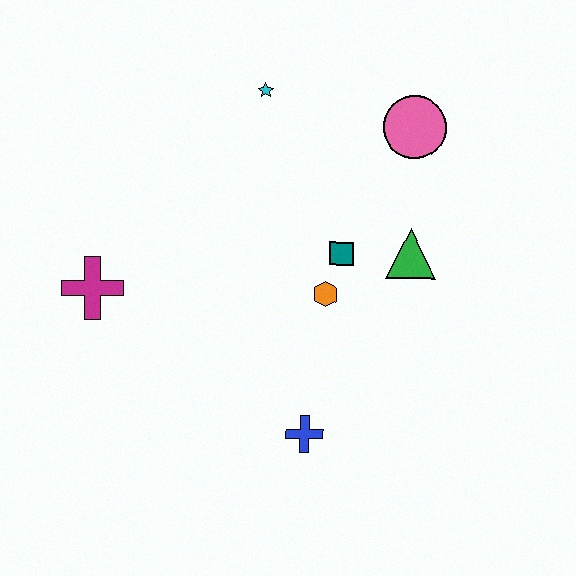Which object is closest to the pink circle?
The green triangle is closest to the pink circle.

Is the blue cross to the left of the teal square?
Yes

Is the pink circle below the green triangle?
No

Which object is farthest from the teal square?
The magenta cross is farthest from the teal square.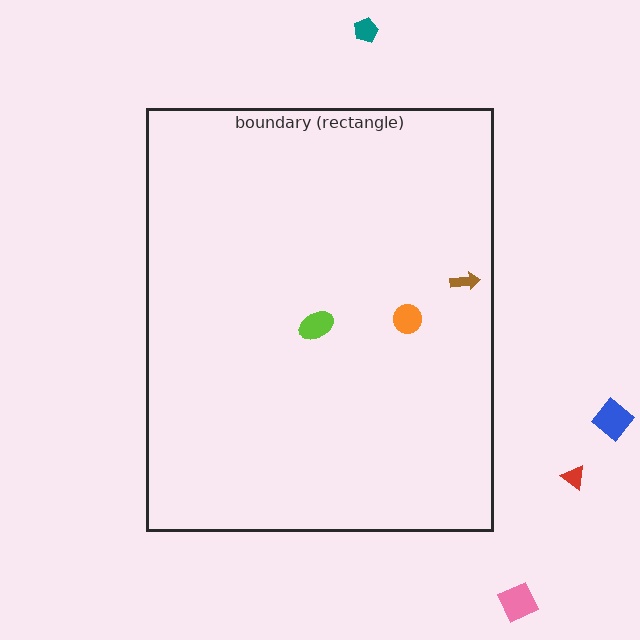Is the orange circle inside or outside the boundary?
Inside.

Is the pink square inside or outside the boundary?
Outside.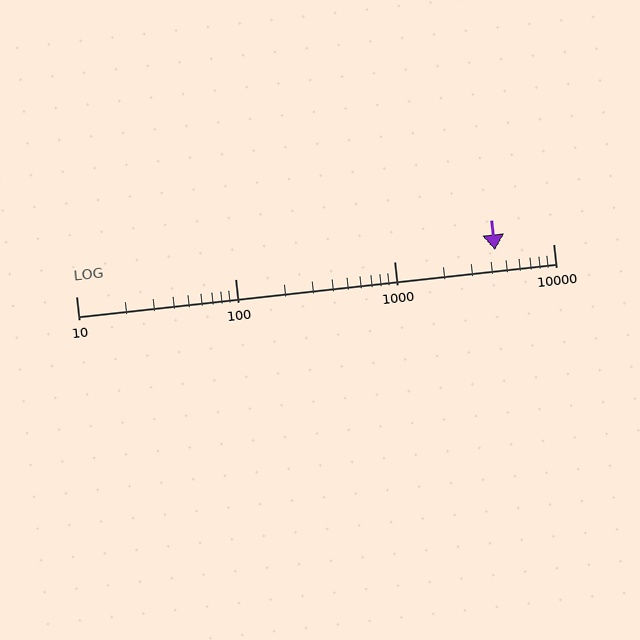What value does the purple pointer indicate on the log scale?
The pointer indicates approximately 4300.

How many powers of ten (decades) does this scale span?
The scale spans 3 decades, from 10 to 10000.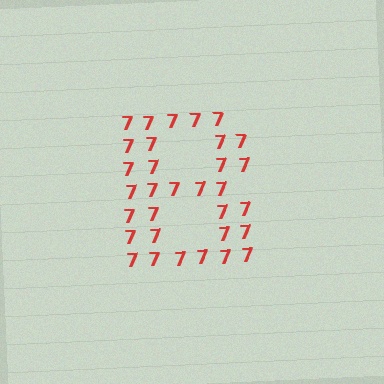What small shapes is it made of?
It is made of small digit 7's.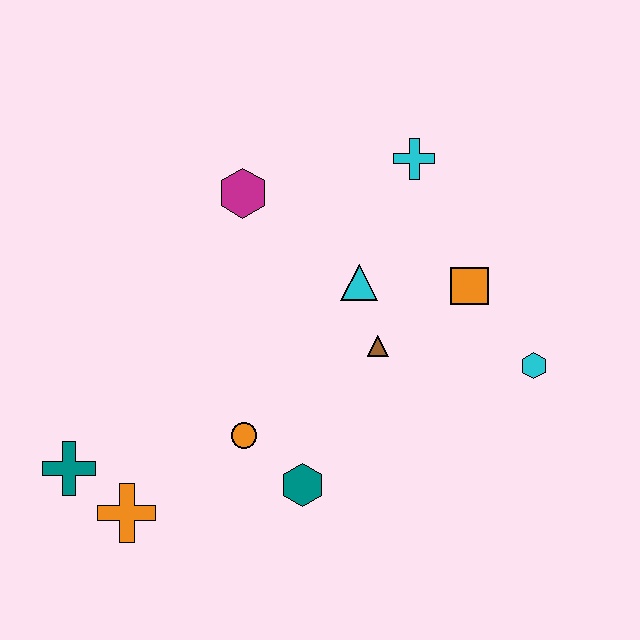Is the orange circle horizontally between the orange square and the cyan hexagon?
No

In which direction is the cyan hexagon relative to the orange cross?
The cyan hexagon is to the right of the orange cross.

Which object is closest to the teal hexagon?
The orange circle is closest to the teal hexagon.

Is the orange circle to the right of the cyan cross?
No